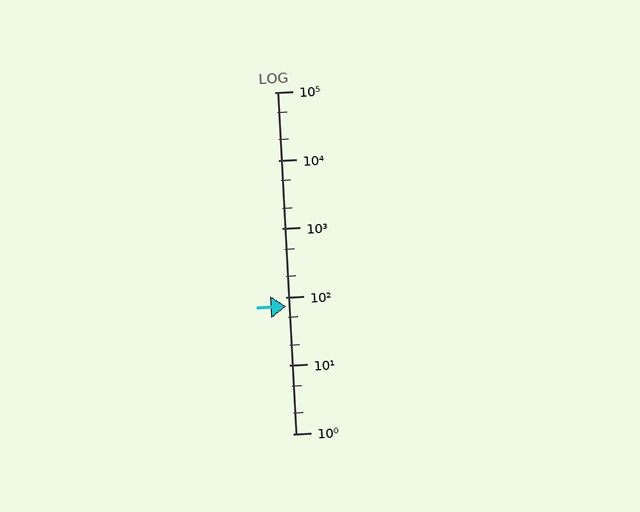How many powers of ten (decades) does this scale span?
The scale spans 5 decades, from 1 to 100000.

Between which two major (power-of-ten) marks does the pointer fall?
The pointer is between 10 and 100.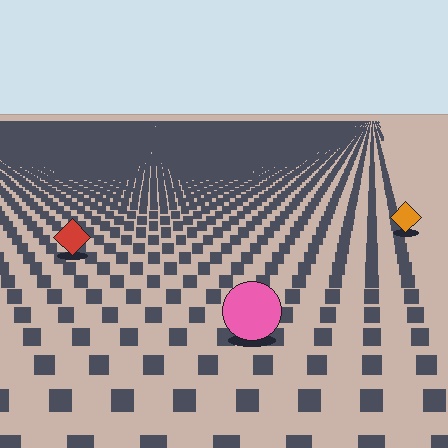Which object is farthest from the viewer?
The orange diamond is farthest from the viewer. It appears smaller and the ground texture around it is denser.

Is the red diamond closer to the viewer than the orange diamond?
Yes. The red diamond is closer — you can tell from the texture gradient: the ground texture is coarser near it.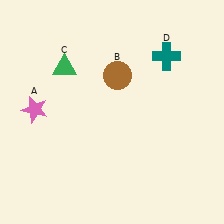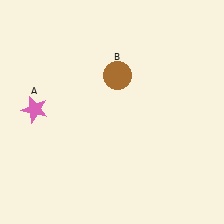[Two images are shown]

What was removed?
The green triangle (C), the teal cross (D) were removed in Image 2.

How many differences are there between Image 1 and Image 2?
There are 2 differences between the two images.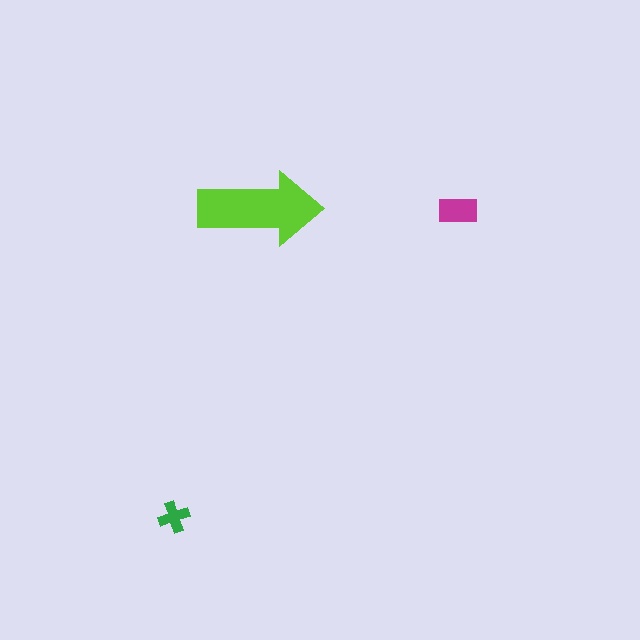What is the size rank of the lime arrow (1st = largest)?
1st.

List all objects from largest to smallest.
The lime arrow, the magenta rectangle, the green cross.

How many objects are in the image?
There are 3 objects in the image.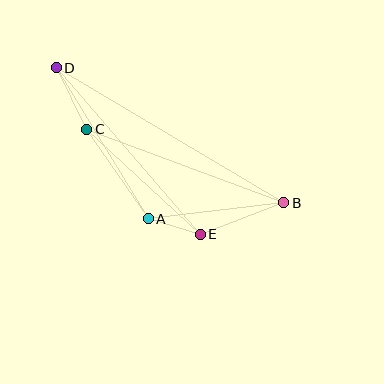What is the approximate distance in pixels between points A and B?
The distance between A and B is approximately 136 pixels.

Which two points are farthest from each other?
Points B and D are farthest from each other.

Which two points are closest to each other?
Points A and E are closest to each other.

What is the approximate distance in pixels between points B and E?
The distance between B and E is approximately 89 pixels.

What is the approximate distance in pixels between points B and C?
The distance between B and C is approximately 210 pixels.